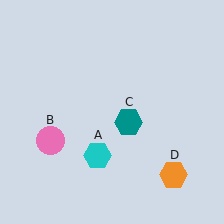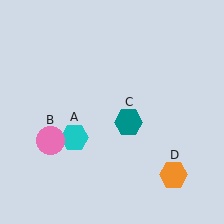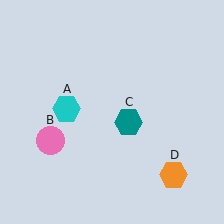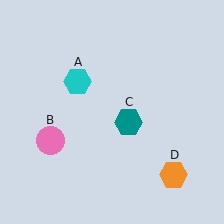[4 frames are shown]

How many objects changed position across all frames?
1 object changed position: cyan hexagon (object A).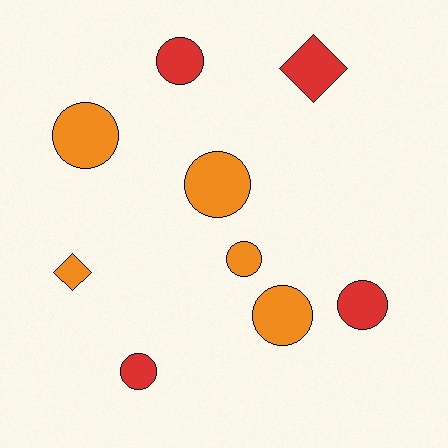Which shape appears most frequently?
Circle, with 7 objects.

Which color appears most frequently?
Orange, with 5 objects.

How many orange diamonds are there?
There is 1 orange diamond.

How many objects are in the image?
There are 9 objects.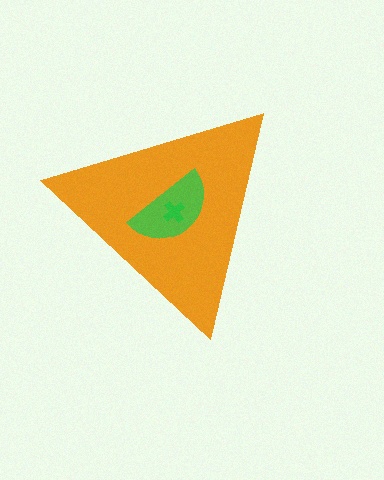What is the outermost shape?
The orange triangle.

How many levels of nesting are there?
3.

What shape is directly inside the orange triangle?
The lime semicircle.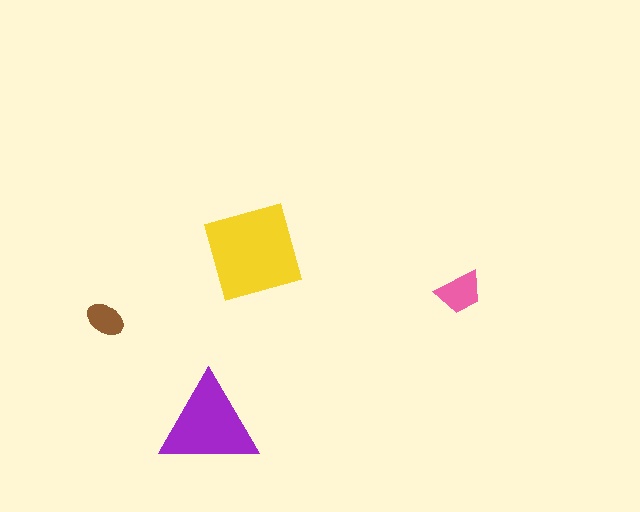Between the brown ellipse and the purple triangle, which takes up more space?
The purple triangle.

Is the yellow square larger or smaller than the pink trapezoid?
Larger.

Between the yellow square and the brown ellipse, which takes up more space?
The yellow square.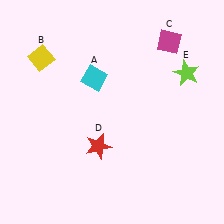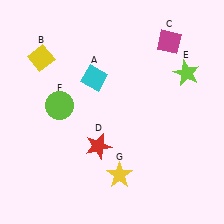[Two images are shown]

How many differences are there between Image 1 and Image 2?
There are 2 differences between the two images.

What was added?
A lime circle (F), a yellow star (G) were added in Image 2.